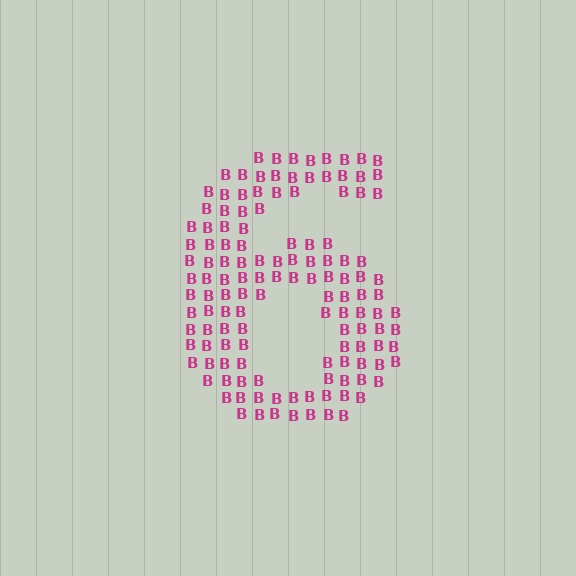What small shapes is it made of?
It is made of small letter B's.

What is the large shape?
The large shape is the digit 6.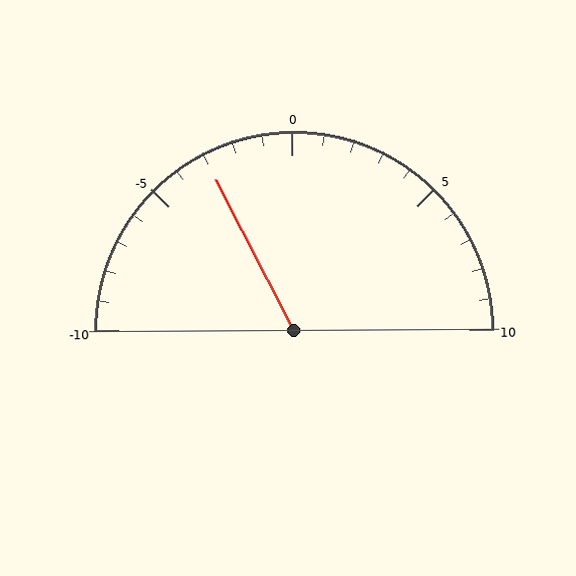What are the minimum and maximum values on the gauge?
The gauge ranges from -10 to 10.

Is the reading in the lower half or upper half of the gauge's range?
The reading is in the lower half of the range (-10 to 10).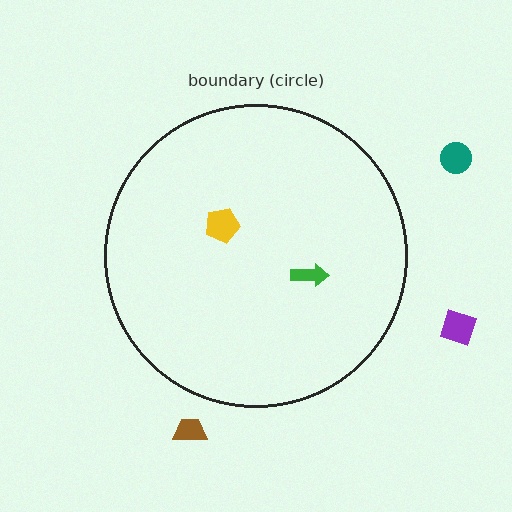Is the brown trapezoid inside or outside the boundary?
Outside.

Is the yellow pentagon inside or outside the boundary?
Inside.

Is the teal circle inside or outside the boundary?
Outside.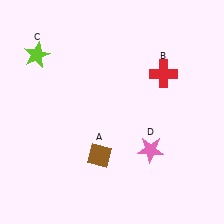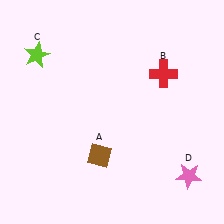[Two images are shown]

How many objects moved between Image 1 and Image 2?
1 object moved between the two images.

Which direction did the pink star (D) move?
The pink star (D) moved right.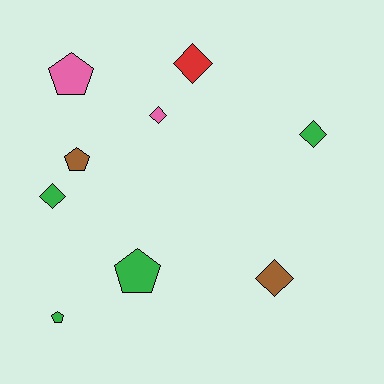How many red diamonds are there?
There is 1 red diamond.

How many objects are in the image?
There are 9 objects.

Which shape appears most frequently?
Diamond, with 5 objects.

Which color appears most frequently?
Green, with 4 objects.